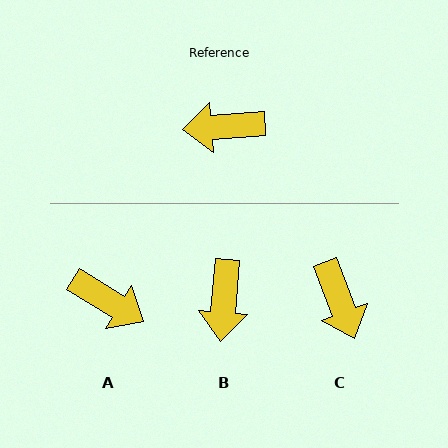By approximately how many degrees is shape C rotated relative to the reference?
Approximately 107 degrees counter-clockwise.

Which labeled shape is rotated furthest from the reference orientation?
A, about 144 degrees away.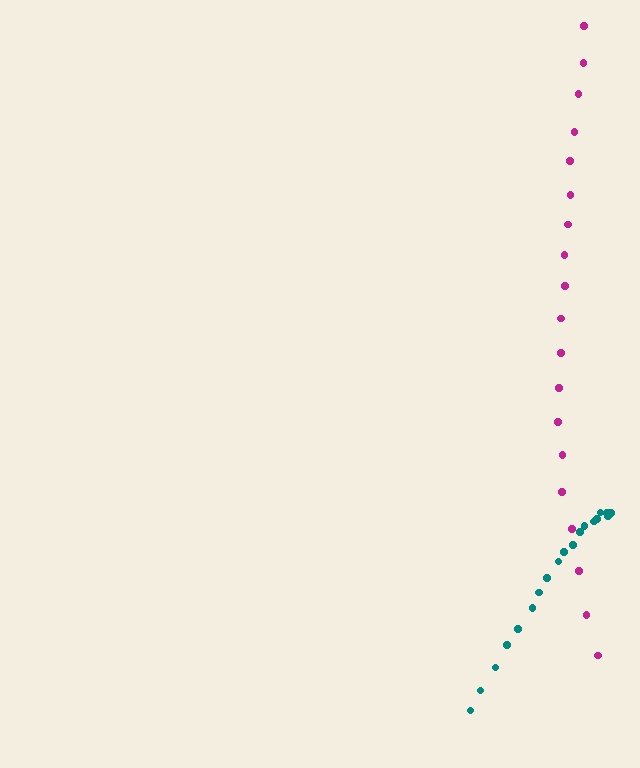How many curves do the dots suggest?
There are 2 distinct paths.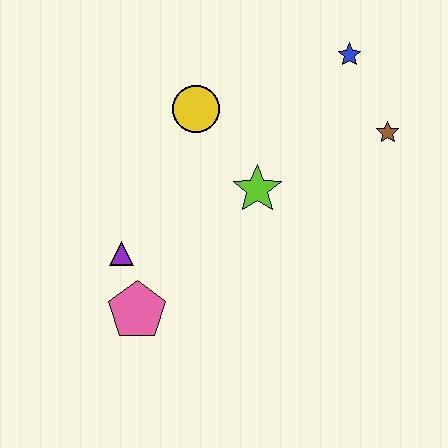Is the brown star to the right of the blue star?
Yes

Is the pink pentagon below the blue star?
Yes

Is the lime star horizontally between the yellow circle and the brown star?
Yes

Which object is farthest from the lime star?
The pink pentagon is farthest from the lime star.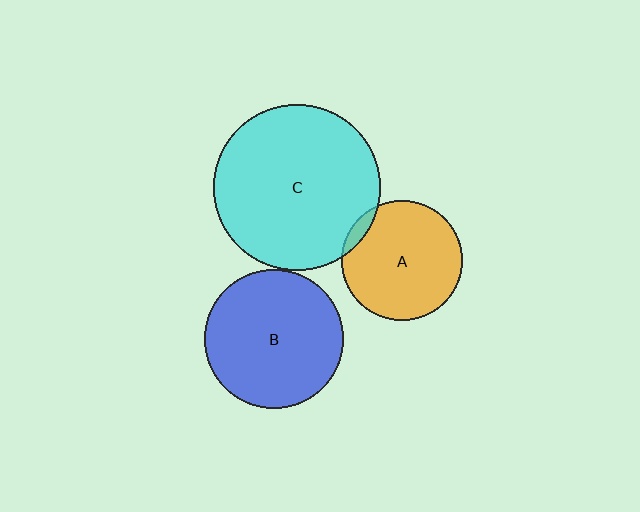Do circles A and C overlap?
Yes.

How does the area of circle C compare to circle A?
Approximately 1.9 times.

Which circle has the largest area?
Circle C (cyan).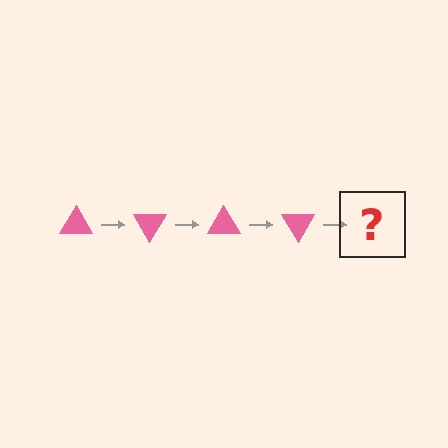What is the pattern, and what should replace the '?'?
The pattern is that the triangle rotates 60 degrees each step. The '?' should be a pink triangle rotated 240 degrees.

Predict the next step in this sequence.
The next step is a pink triangle rotated 240 degrees.